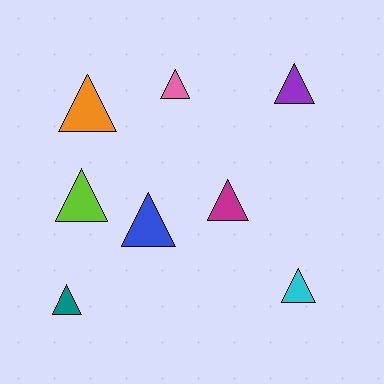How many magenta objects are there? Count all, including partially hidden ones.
There is 1 magenta object.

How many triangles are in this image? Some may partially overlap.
There are 8 triangles.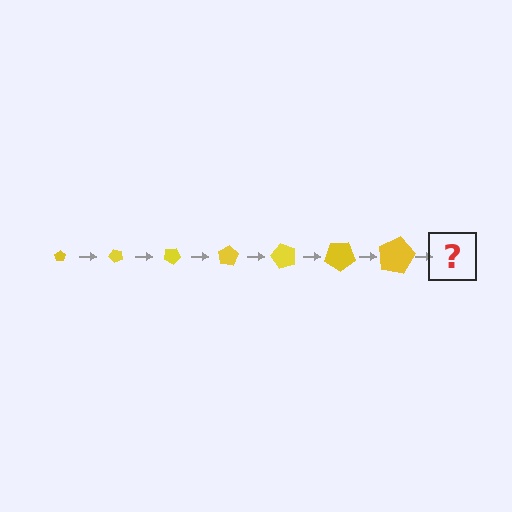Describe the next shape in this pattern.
It should be a pentagon, larger than the previous one and rotated 350 degrees from the start.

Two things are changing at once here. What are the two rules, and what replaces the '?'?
The two rules are that the pentagon grows larger each step and it rotates 50 degrees each step. The '?' should be a pentagon, larger than the previous one and rotated 350 degrees from the start.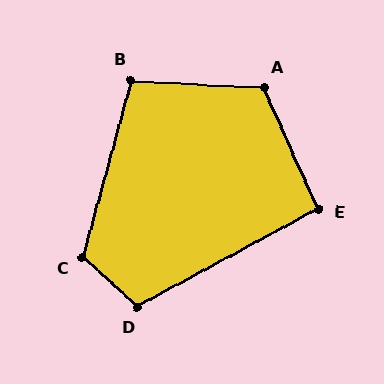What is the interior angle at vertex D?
Approximately 109 degrees (obtuse).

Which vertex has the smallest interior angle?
E, at approximately 95 degrees.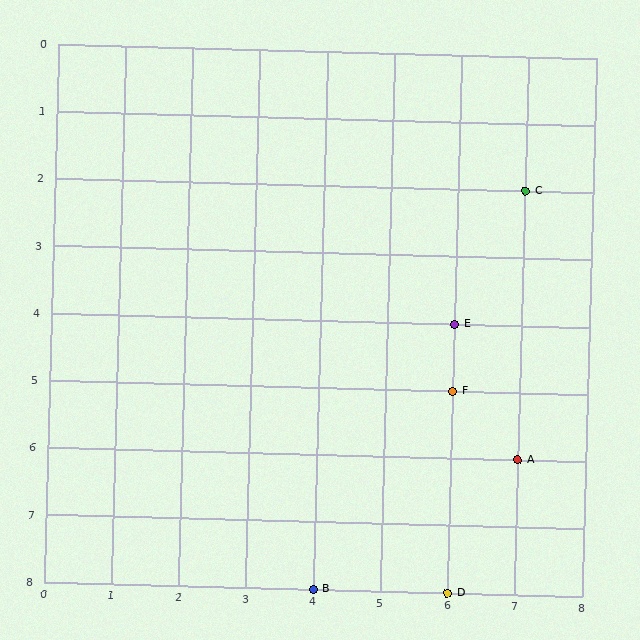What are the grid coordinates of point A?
Point A is at grid coordinates (7, 6).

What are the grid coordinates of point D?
Point D is at grid coordinates (6, 8).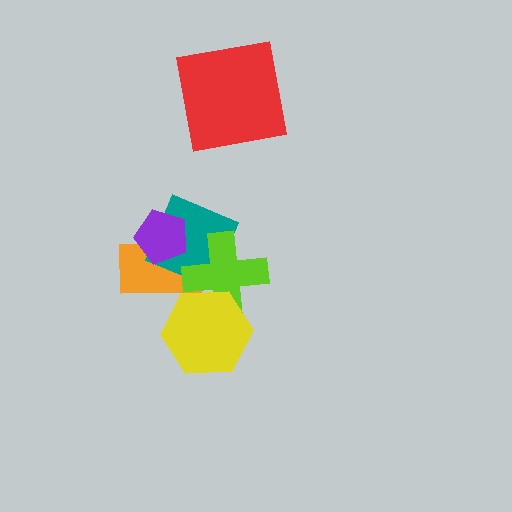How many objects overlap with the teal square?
3 objects overlap with the teal square.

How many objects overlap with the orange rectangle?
3 objects overlap with the orange rectangle.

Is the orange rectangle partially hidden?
Yes, it is partially covered by another shape.